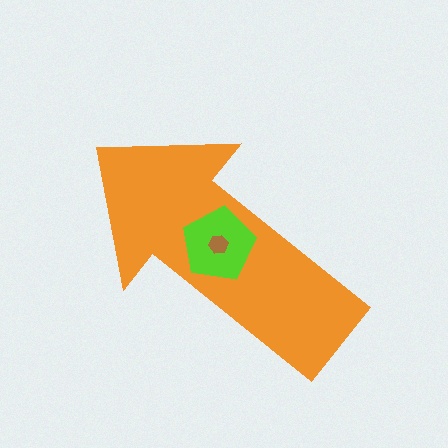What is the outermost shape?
The orange arrow.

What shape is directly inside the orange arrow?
The lime pentagon.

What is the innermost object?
The brown hexagon.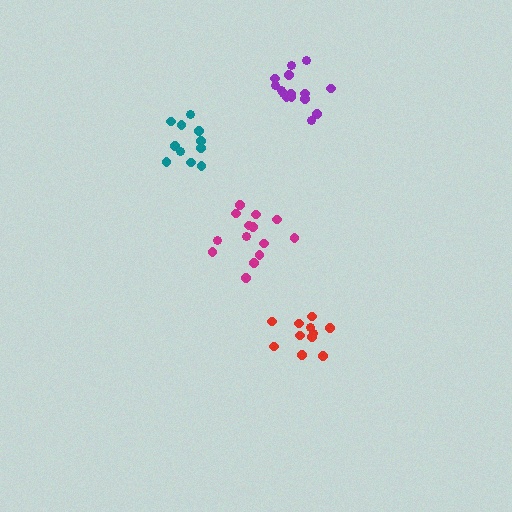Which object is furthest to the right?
The red cluster is rightmost.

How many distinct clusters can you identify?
There are 4 distinct clusters.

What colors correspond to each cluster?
The clusters are colored: purple, red, teal, magenta.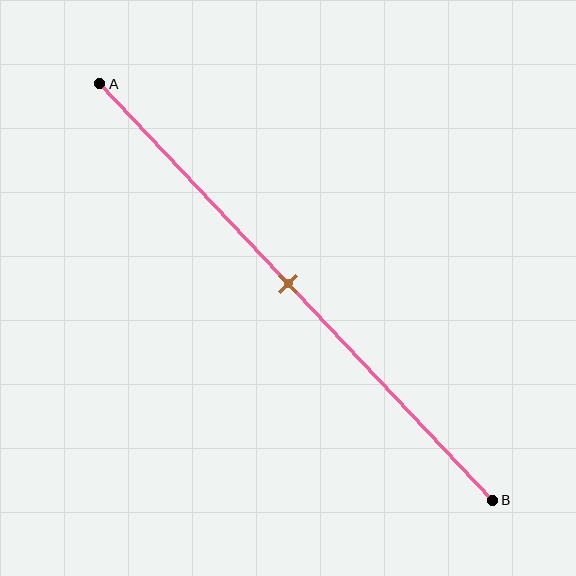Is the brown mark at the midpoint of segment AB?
Yes, the mark is approximately at the midpoint.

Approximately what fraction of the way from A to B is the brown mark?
The brown mark is approximately 50% of the way from A to B.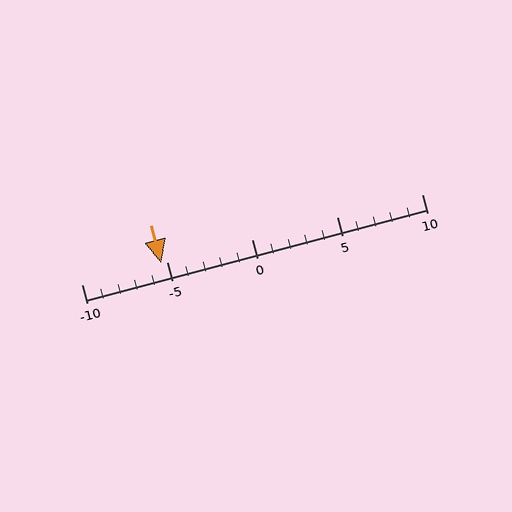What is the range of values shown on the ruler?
The ruler shows values from -10 to 10.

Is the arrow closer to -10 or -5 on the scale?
The arrow is closer to -5.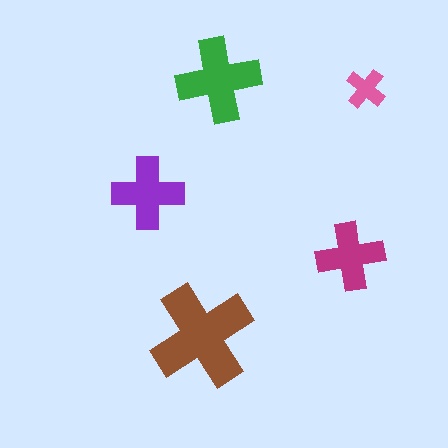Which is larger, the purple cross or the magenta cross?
The purple one.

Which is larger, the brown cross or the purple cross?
The brown one.